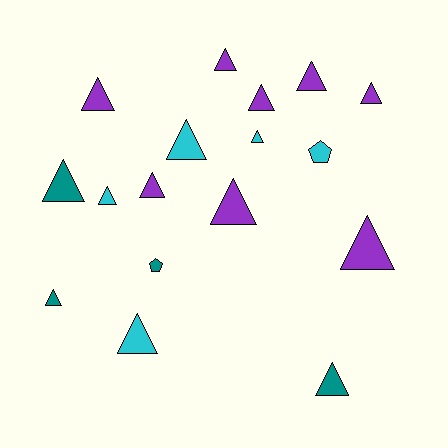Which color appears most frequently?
Purple, with 8 objects.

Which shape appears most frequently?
Triangle, with 15 objects.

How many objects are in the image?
There are 17 objects.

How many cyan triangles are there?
There are 4 cyan triangles.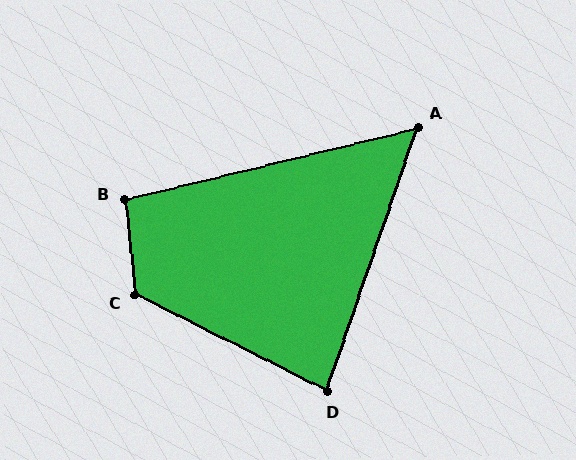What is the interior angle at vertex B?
Approximately 98 degrees (obtuse).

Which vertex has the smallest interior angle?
A, at approximately 57 degrees.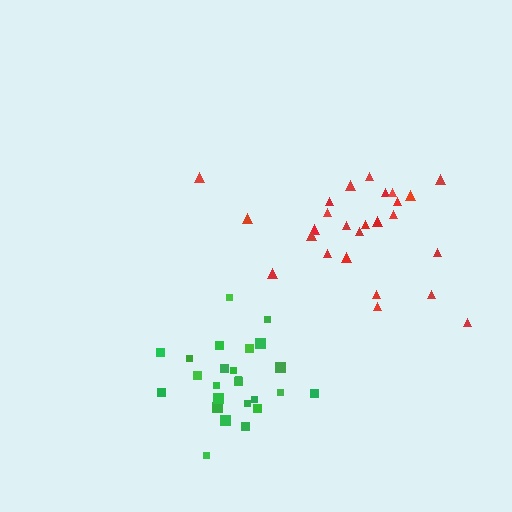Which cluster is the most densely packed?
Green.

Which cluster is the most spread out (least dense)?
Red.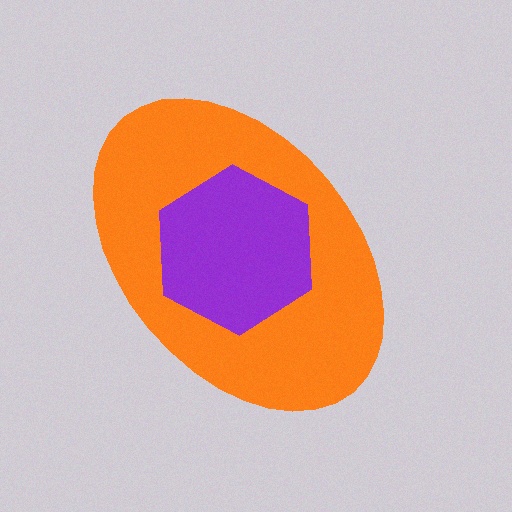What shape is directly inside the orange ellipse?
The purple hexagon.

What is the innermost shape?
The purple hexagon.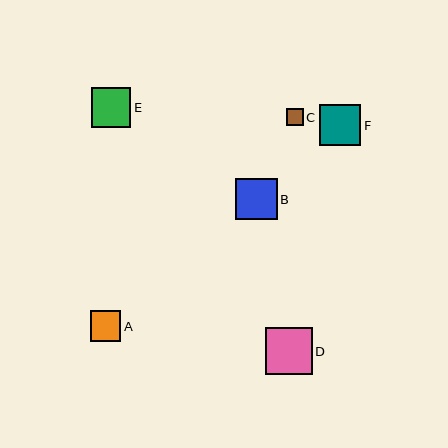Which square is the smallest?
Square C is the smallest with a size of approximately 17 pixels.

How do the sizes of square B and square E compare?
Square B and square E are approximately the same size.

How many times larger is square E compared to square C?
Square E is approximately 2.3 times the size of square C.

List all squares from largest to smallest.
From largest to smallest: D, B, F, E, A, C.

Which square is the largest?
Square D is the largest with a size of approximately 47 pixels.